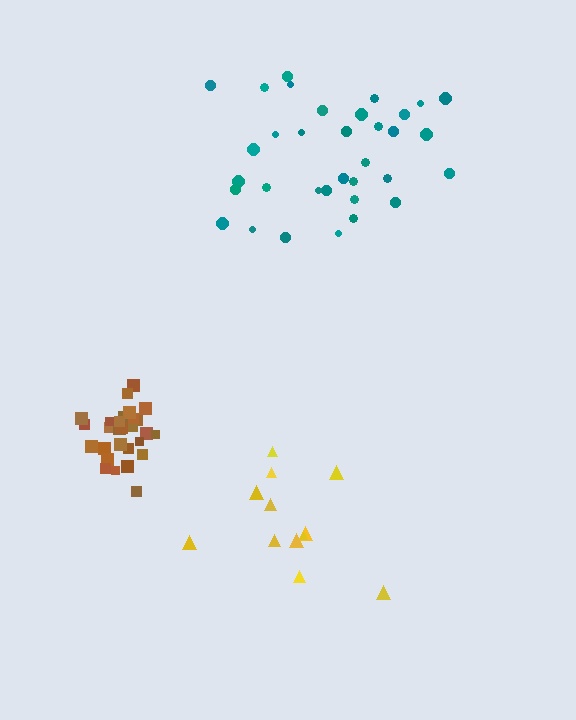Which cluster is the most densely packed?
Brown.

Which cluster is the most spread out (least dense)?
Yellow.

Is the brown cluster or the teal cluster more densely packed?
Brown.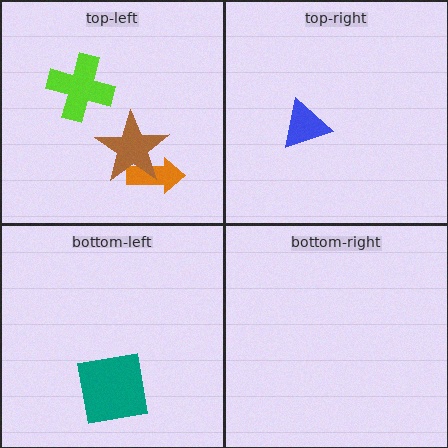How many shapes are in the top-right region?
1.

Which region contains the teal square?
The bottom-left region.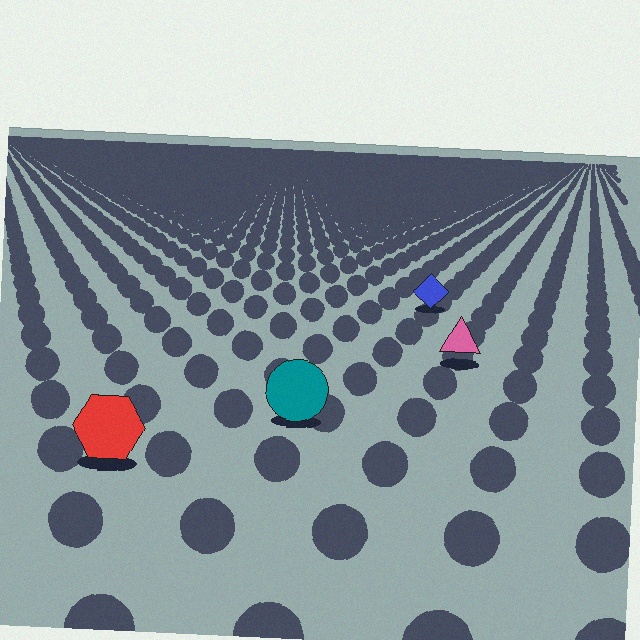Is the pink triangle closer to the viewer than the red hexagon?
No. The red hexagon is closer — you can tell from the texture gradient: the ground texture is coarser near it.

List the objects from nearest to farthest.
From nearest to farthest: the red hexagon, the teal circle, the pink triangle, the blue diamond.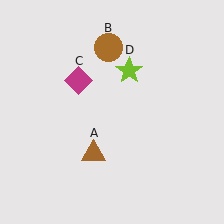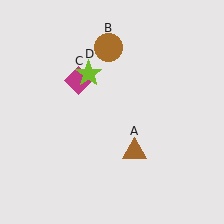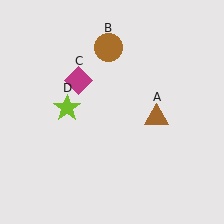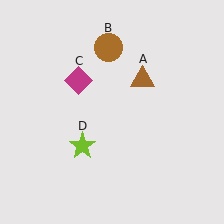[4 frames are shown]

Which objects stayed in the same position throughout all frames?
Brown circle (object B) and magenta diamond (object C) remained stationary.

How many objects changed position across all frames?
2 objects changed position: brown triangle (object A), lime star (object D).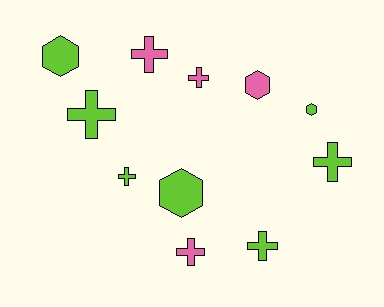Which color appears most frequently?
Lime, with 7 objects.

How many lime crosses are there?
There are 4 lime crosses.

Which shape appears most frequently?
Cross, with 7 objects.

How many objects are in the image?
There are 11 objects.